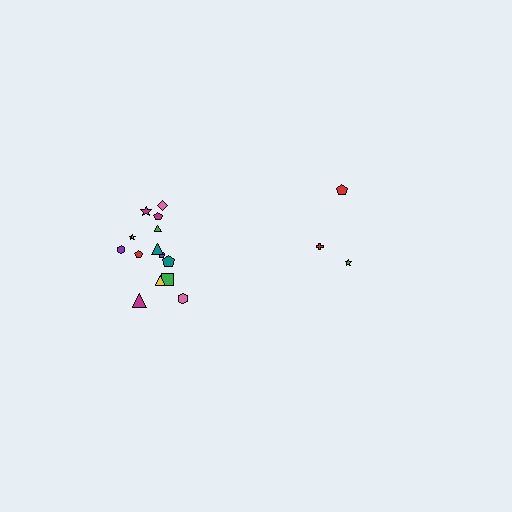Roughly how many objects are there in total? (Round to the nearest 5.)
Roughly 20 objects in total.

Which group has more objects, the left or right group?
The left group.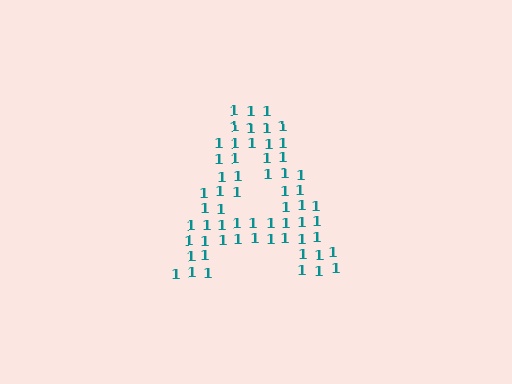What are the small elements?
The small elements are digit 1's.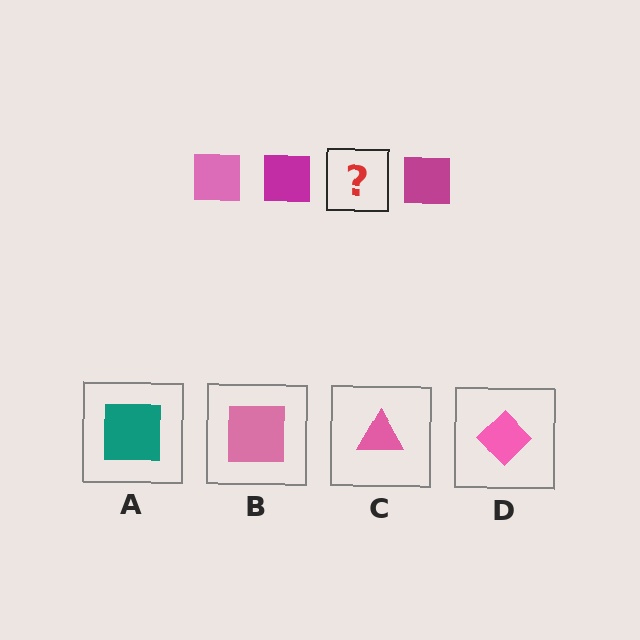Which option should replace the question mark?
Option B.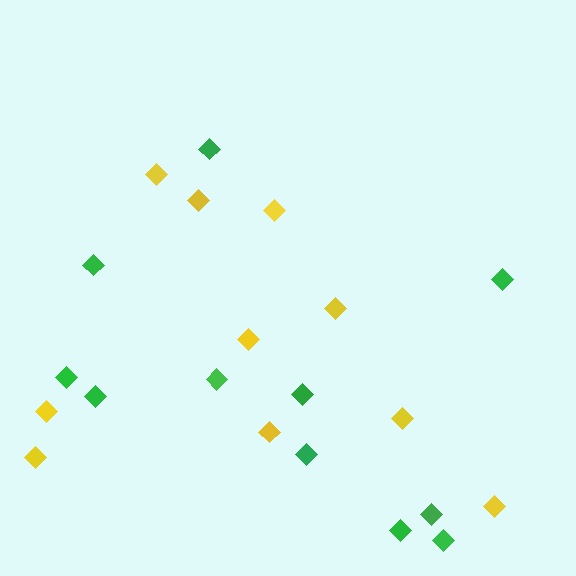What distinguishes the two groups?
There are 2 groups: one group of green diamonds (11) and one group of yellow diamonds (10).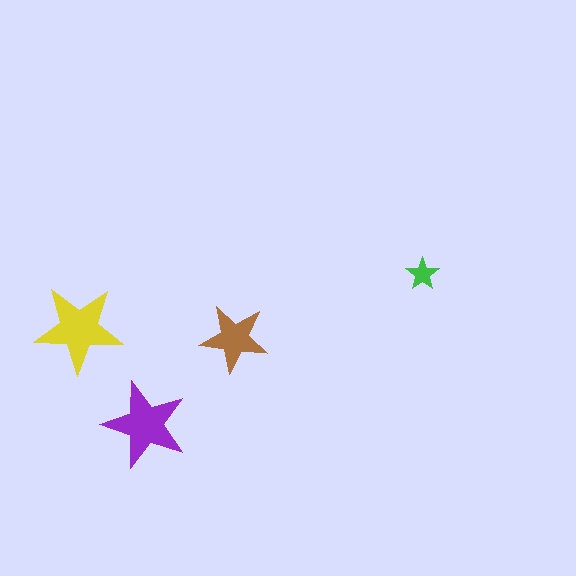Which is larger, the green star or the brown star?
The brown one.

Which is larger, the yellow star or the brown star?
The yellow one.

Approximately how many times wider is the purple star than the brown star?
About 1.5 times wider.